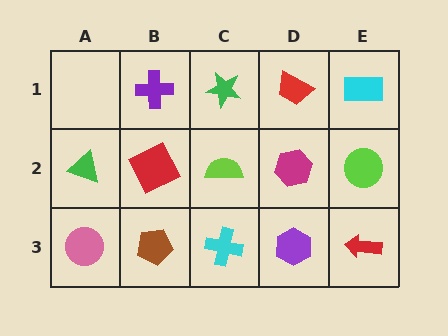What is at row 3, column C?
A cyan cross.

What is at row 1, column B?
A purple cross.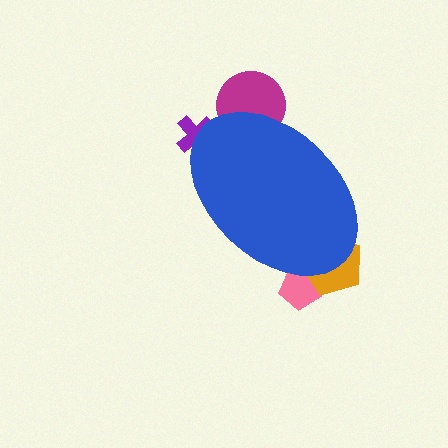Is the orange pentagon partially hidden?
Yes, the orange pentagon is partially hidden behind the blue ellipse.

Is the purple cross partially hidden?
Yes, the purple cross is partially hidden behind the blue ellipse.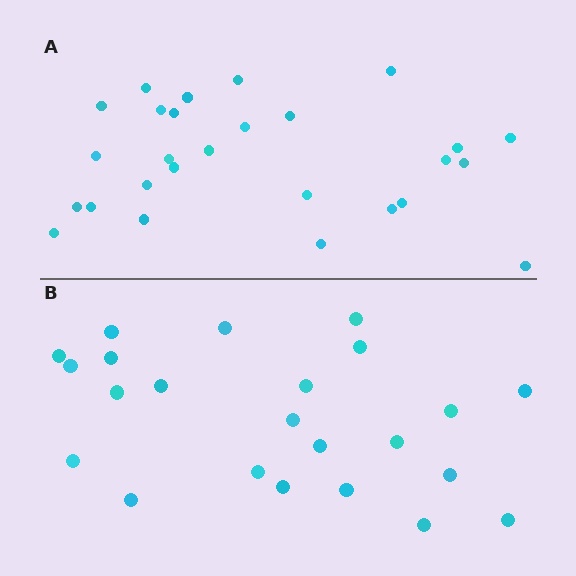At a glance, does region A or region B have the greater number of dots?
Region A (the top region) has more dots.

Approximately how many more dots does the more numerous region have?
Region A has about 4 more dots than region B.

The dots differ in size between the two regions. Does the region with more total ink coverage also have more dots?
No. Region B has more total ink coverage because its dots are larger, but region A actually contains more individual dots. Total area can be misleading — the number of items is what matters here.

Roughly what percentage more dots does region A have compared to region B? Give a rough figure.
About 15% more.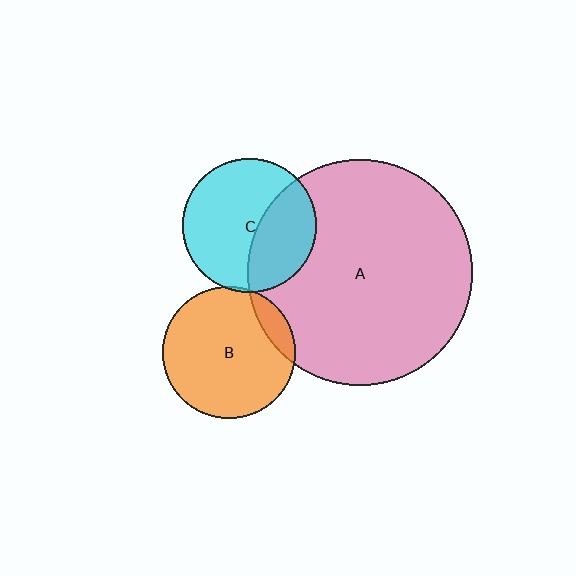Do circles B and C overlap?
Yes.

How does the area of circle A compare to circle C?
Approximately 2.8 times.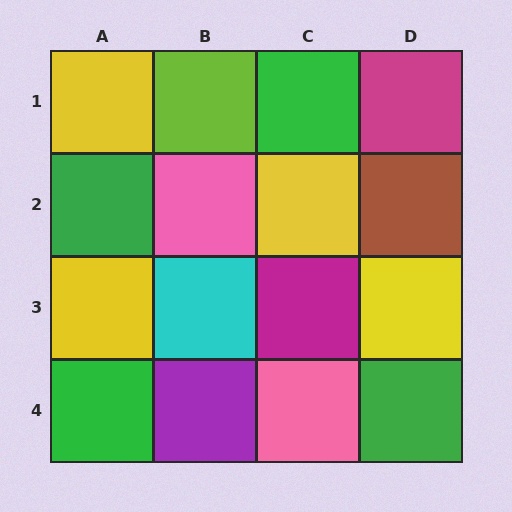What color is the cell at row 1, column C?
Green.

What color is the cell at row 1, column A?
Yellow.